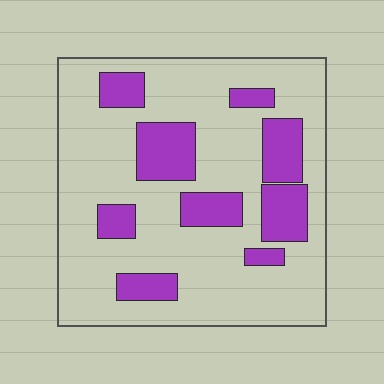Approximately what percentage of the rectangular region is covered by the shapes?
Approximately 25%.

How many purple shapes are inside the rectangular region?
9.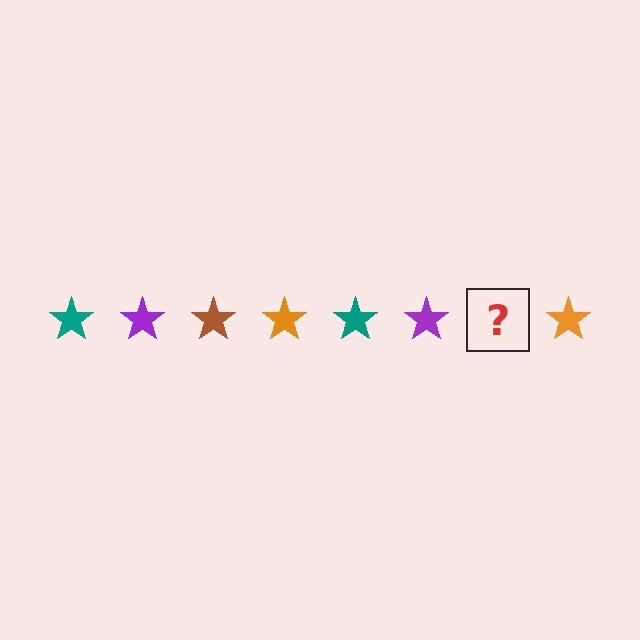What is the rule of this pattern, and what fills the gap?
The rule is that the pattern cycles through teal, purple, brown, orange stars. The gap should be filled with a brown star.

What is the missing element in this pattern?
The missing element is a brown star.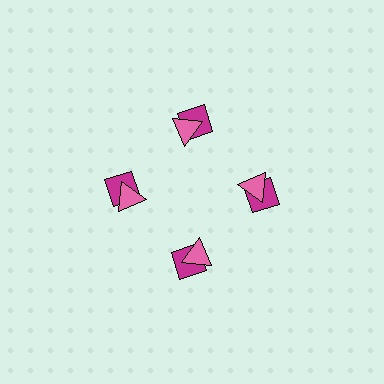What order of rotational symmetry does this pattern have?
This pattern has 4-fold rotational symmetry.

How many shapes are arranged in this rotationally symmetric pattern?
There are 8 shapes, arranged in 4 groups of 2.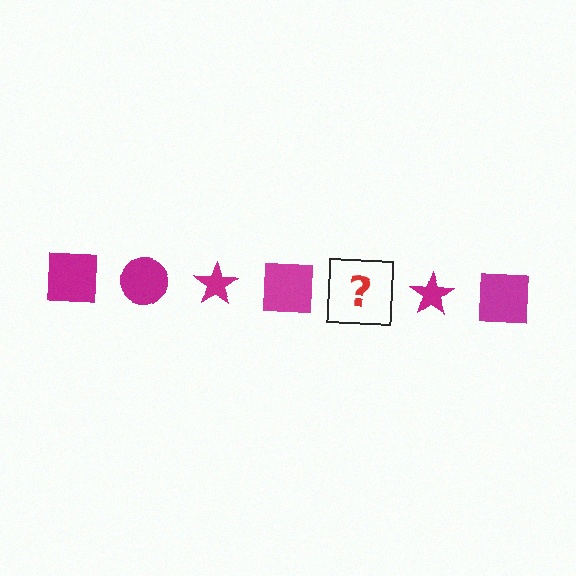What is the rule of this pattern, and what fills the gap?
The rule is that the pattern cycles through square, circle, star shapes in magenta. The gap should be filled with a magenta circle.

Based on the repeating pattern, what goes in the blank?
The blank should be a magenta circle.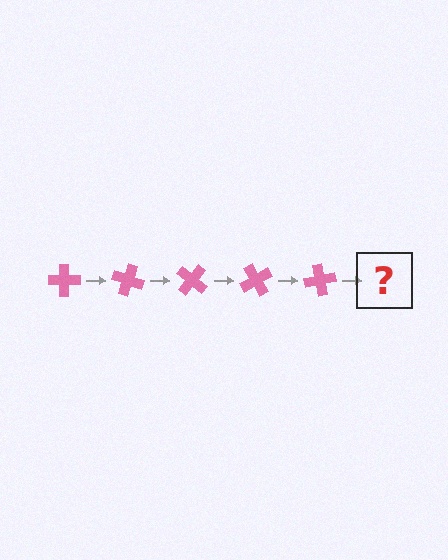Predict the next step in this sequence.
The next step is a pink cross rotated 100 degrees.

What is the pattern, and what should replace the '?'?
The pattern is that the cross rotates 20 degrees each step. The '?' should be a pink cross rotated 100 degrees.